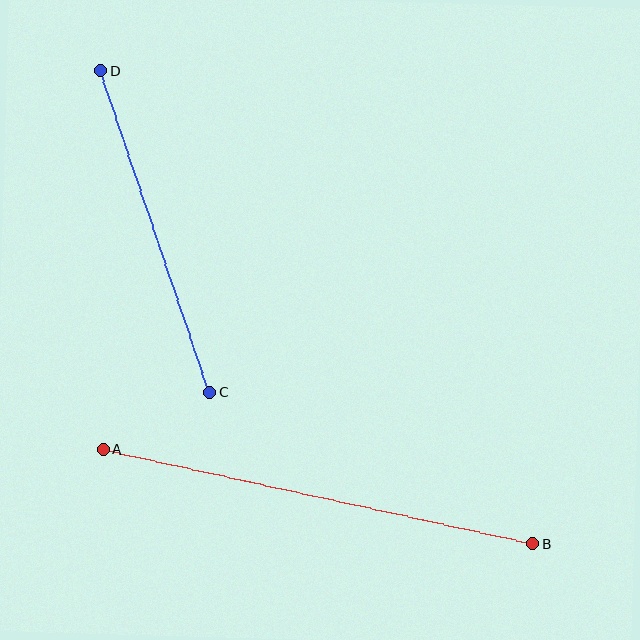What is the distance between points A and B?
The distance is approximately 439 pixels.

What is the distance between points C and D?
The distance is approximately 340 pixels.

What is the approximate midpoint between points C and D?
The midpoint is at approximately (155, 232) pixels.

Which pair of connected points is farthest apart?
Points A and B are farthest apart.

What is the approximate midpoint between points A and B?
The midpoint is at approximately (318, 497) pixels.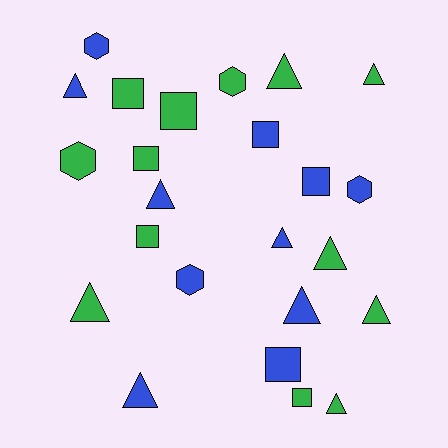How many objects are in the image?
There are 24 objects.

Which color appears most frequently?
Green, with 13 objects.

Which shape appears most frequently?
Triangle, with 11 objects.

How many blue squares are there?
There are 3 blue squares.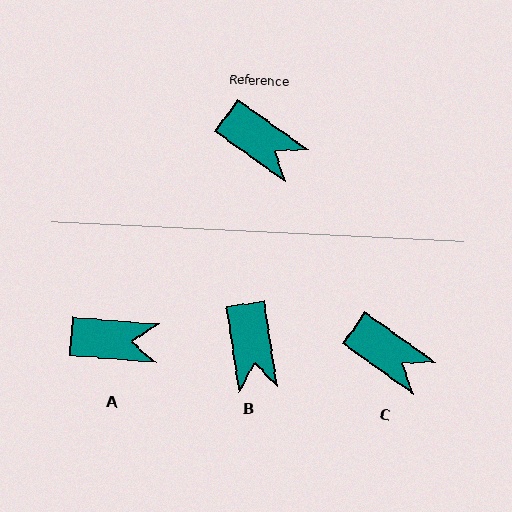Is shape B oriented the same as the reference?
No, it is off by about 46 degrees.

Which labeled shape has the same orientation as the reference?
C.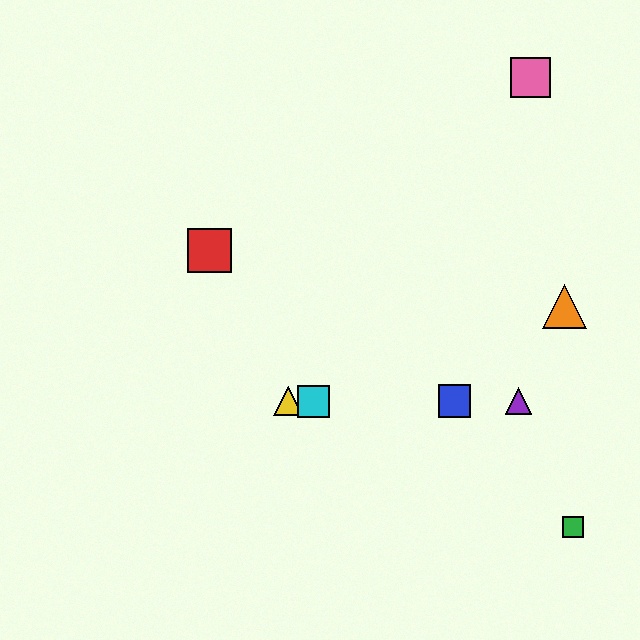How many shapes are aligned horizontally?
4 shapes (the blue square, the yellow triangle, the purple triangle, the cyan square) are aligned horizontally.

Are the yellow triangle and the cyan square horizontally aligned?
Yes, both are at y≈401.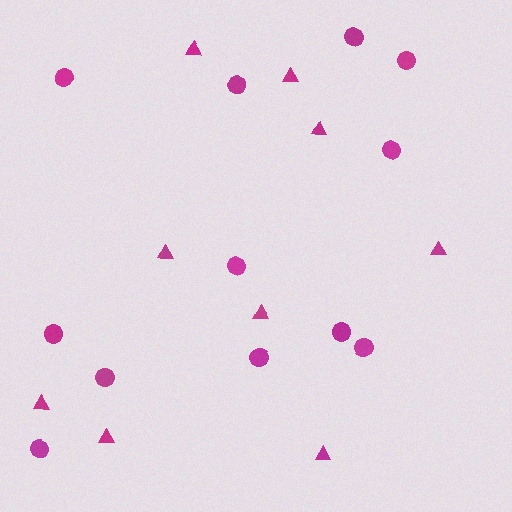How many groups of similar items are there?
There are 2 groups: one group of triangles (9) and one group of circles (12).